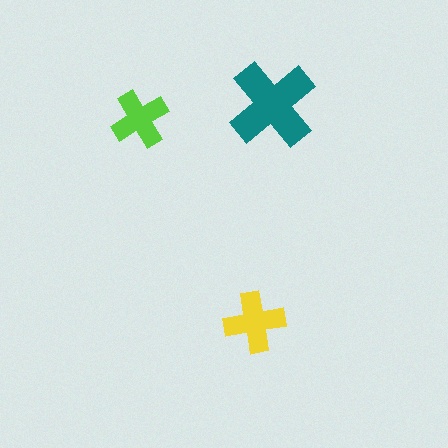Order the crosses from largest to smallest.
the teal one, the yellow one, the lime one.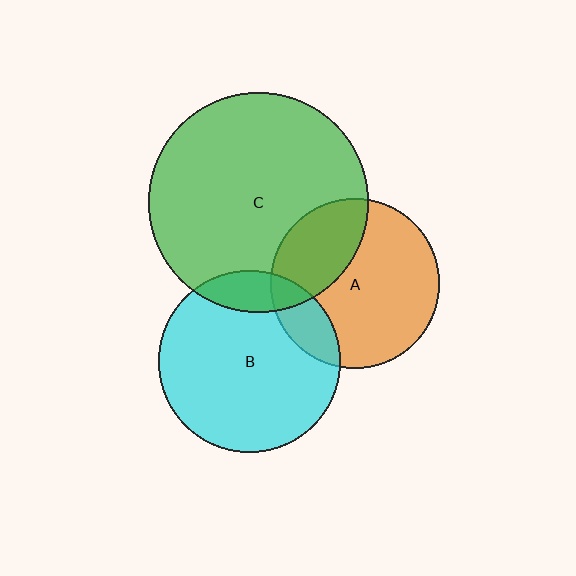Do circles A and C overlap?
Yes.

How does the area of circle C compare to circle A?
Approximately 1.7 times.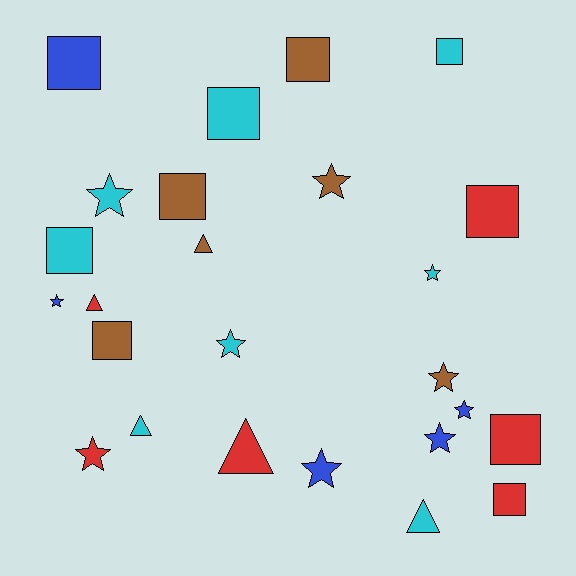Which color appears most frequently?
Cyan, with 8 objects.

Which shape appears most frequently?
Star, with 10 objects.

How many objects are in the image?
There are 25 objects.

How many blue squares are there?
There is 1 blue square.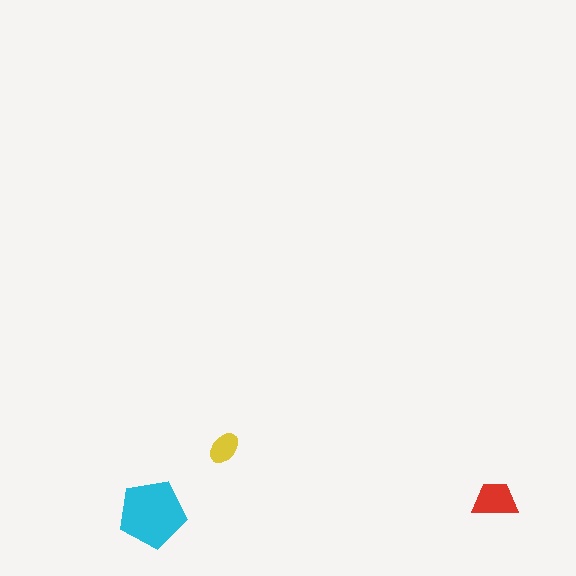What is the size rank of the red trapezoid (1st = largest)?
2nd.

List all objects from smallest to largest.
The yellow ellipse, the red trapezoid, the cyan pentagon.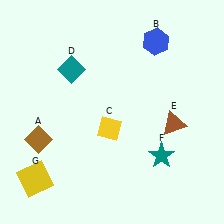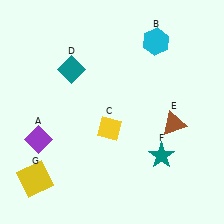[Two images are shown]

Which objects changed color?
A changed from brown to purple. B changed from blue to cyan.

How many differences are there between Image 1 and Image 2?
There are 2 differences between the two images.